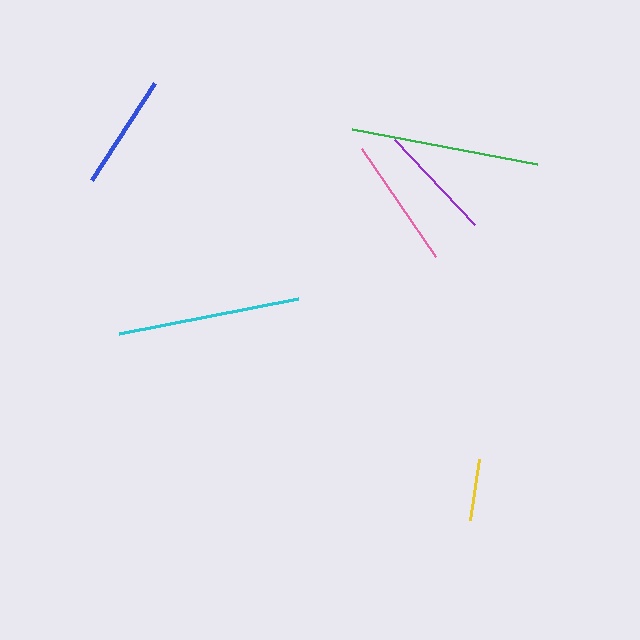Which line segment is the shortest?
The yellow line is the shortest at approximately 62 pixels.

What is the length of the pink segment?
The pink segment is approximately 131 pixels long.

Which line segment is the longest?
The green line is the longest at approximately 188 pixels.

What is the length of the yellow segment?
The yellow segment is approximately 62 pixels long.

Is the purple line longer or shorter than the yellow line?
The purple line is longer than the yellow line.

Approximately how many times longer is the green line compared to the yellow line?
The green line is approximately 3.1 times the length of the yellow line.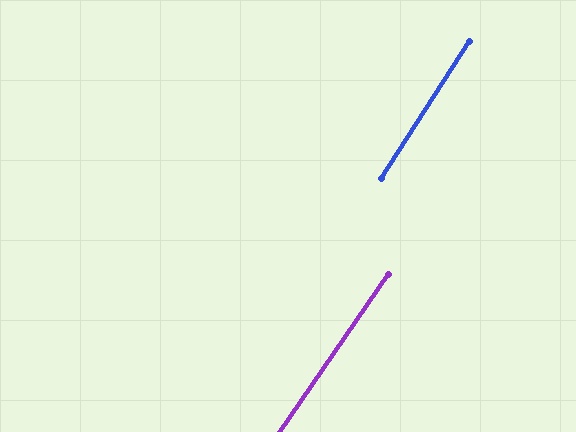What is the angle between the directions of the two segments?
Approximately 2 degrees.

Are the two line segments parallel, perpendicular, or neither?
Parallel — their directions differ by only 1.7°.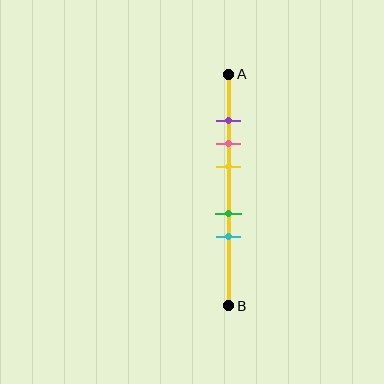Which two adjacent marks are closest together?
The purple and pink marks are the closest adjacent pair.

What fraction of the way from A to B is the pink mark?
The pink mark is approximately 30% (0.3) of the way from A to B.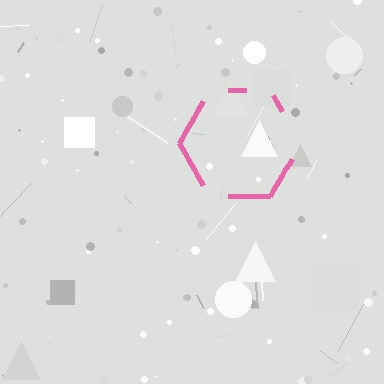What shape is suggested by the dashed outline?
The dashed outline suggests a hexagon.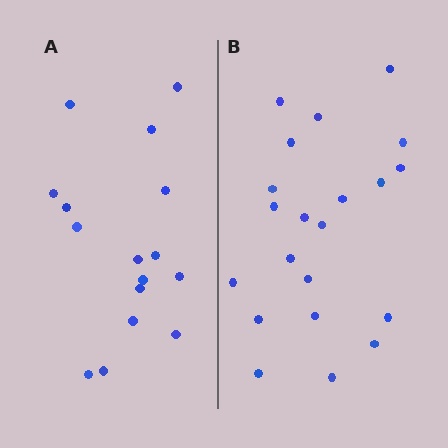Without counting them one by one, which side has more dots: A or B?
Region B (the right region) has more dots.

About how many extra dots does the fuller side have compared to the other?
Region B has about 5 more dots than region A.